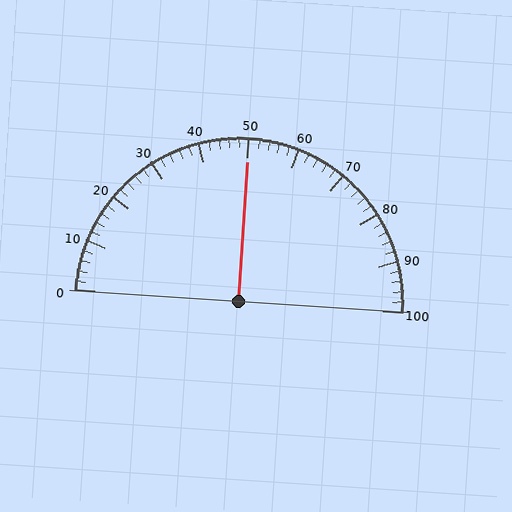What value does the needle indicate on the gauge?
The needle indicates approximately 50.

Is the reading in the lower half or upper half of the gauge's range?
The reading is in the upper half of the range (0 to 100).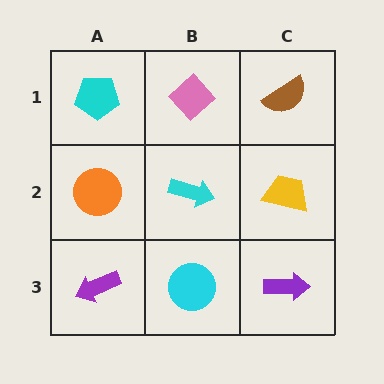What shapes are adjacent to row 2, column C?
A brown semicircle (row 1, column C), a purple arrow (row 3, column C), a cyan arrow (row 2, column B).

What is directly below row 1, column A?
An orange circle.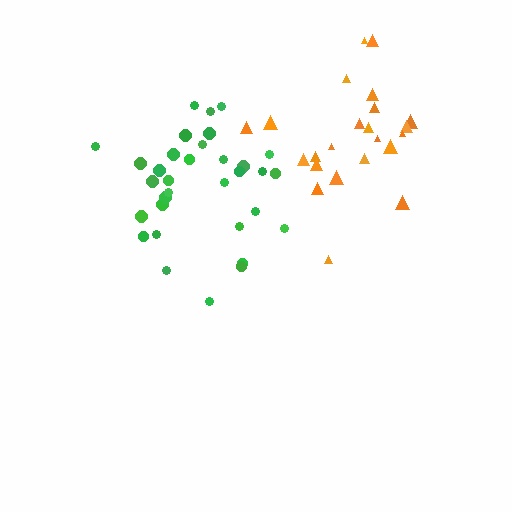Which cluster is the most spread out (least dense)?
Orange.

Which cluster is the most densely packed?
Green.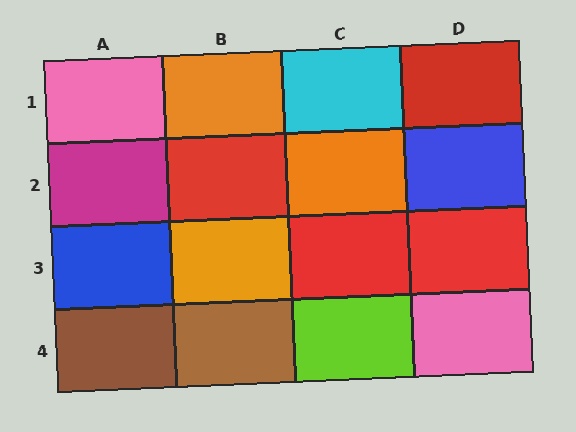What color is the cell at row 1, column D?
Red.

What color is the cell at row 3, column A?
Blue.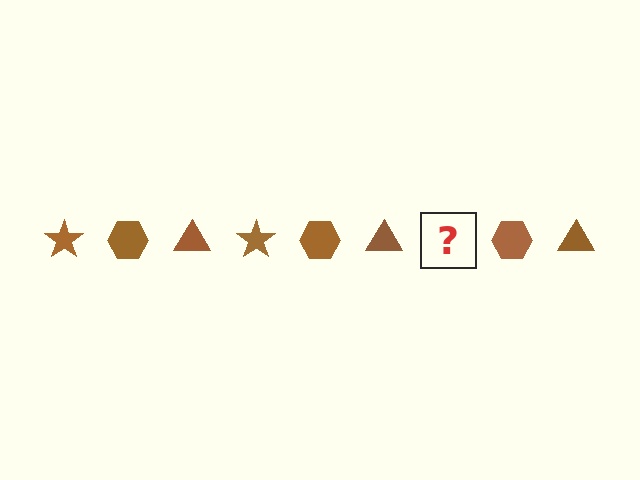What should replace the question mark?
The question mark should be replaced with a brown star.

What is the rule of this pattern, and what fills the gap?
The rule is that the pattern cycles through star, hexagon, triangle shapes in brown. The gap should be filled with a brown star.